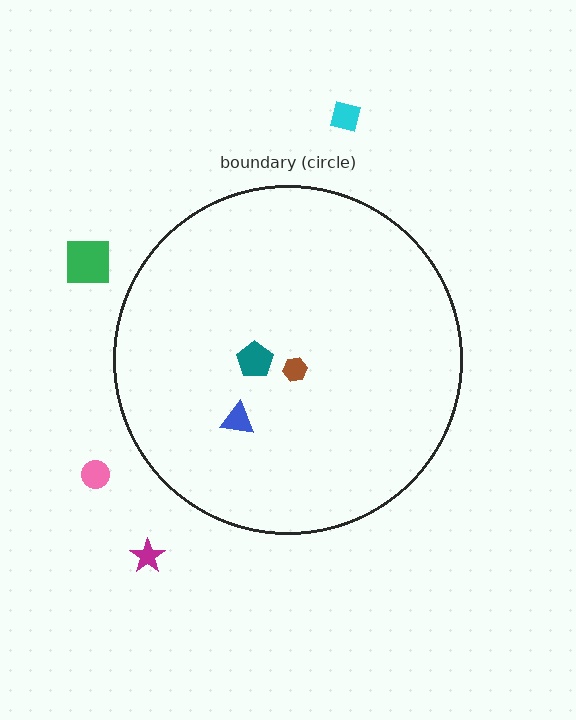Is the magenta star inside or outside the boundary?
Outside.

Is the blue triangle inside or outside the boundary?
Inside.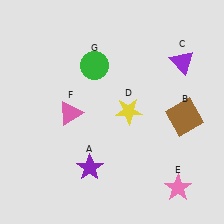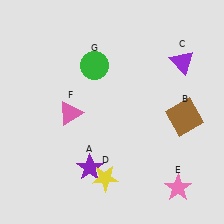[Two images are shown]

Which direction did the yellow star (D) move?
The yellow star (D) moved down.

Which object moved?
The yellow star (D) moved down.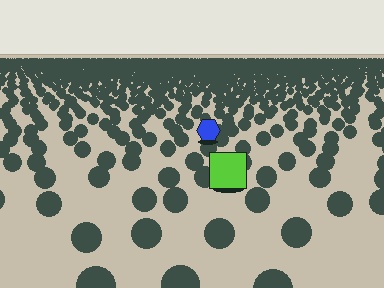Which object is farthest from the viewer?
The blue hexagon is farthest from the viewer. It appears smaller and the ground texture around it is denser.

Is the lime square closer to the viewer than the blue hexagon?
Yes. The lime square is closer — you can tell from the texture gradient: the ground texture is coarser near it.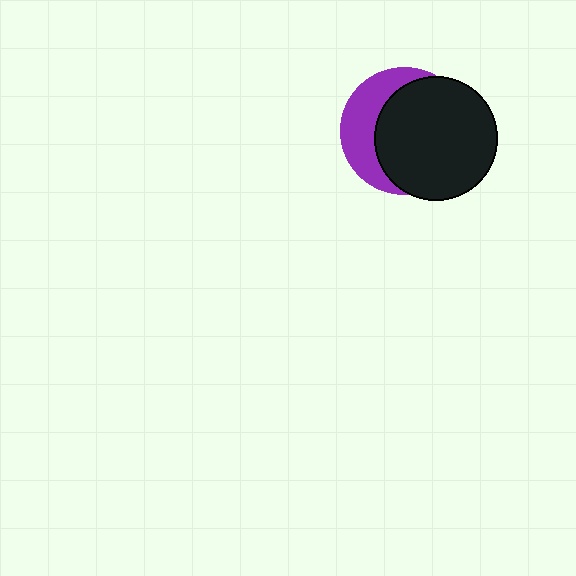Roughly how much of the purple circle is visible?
A small part of it is visible (roughly 34%).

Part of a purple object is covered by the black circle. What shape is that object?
It is a circle.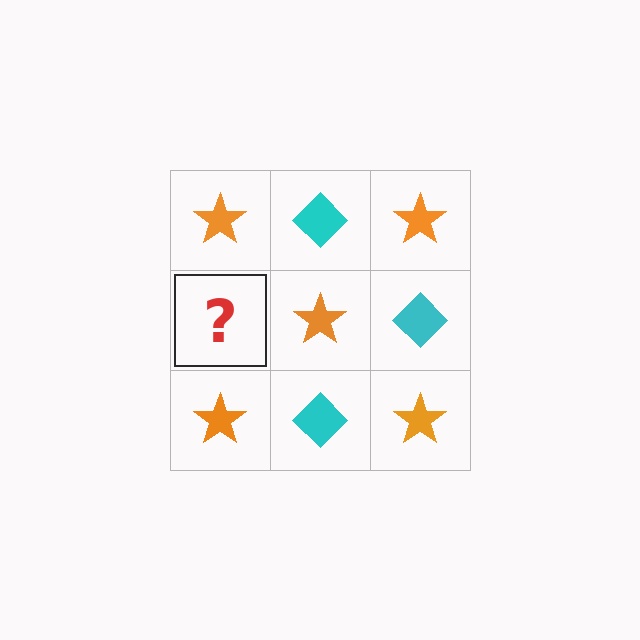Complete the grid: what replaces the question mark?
The question mark should be replaced with a cyan diamond.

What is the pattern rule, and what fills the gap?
The rule is that it alternates orange star and cyan diamond in a checkerboard pattern. The gap should be filled with a cyan diamond.